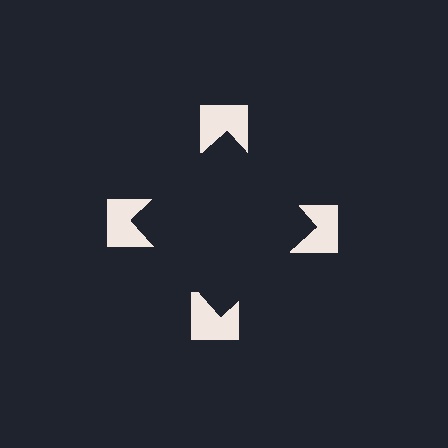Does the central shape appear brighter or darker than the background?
It typically appears slightly darker than the background, even though no actual brightness change is drawn.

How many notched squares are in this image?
There are 4 — one at each vertex of the illusory square.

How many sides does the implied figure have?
4 sides.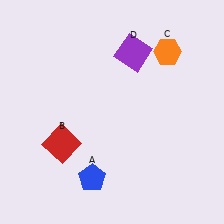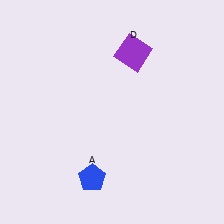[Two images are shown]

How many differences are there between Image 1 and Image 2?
There are 2 differences between the two images.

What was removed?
The red square (B), the orange hexagon (C) were removed in Image 2.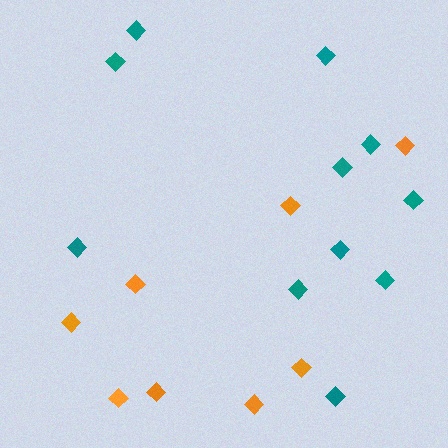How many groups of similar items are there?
There are 2 groups: one group of teal diamonds (11) and one group of orange diamonds (8).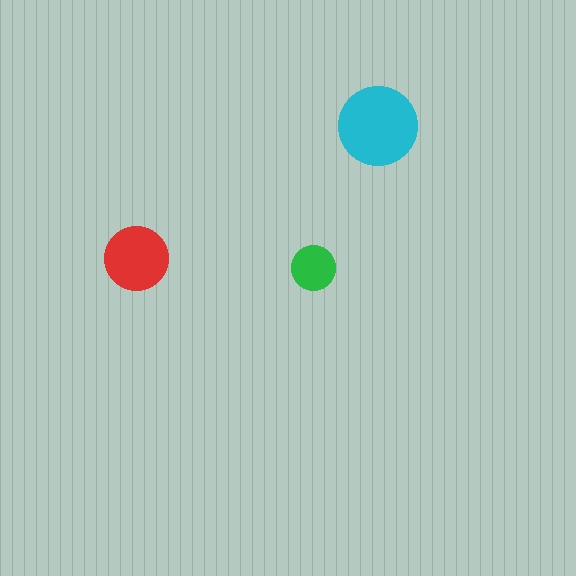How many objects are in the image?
There are 3 objects in the image.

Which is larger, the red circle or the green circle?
The red one.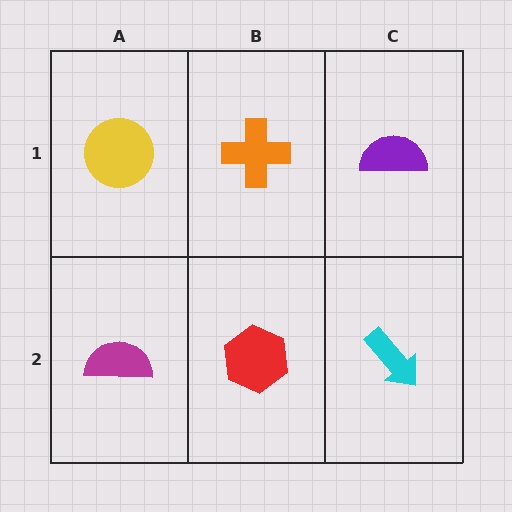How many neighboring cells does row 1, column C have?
2.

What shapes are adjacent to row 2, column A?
A yellow circle (row 1, column A), a red hexagon (row 2, column B).